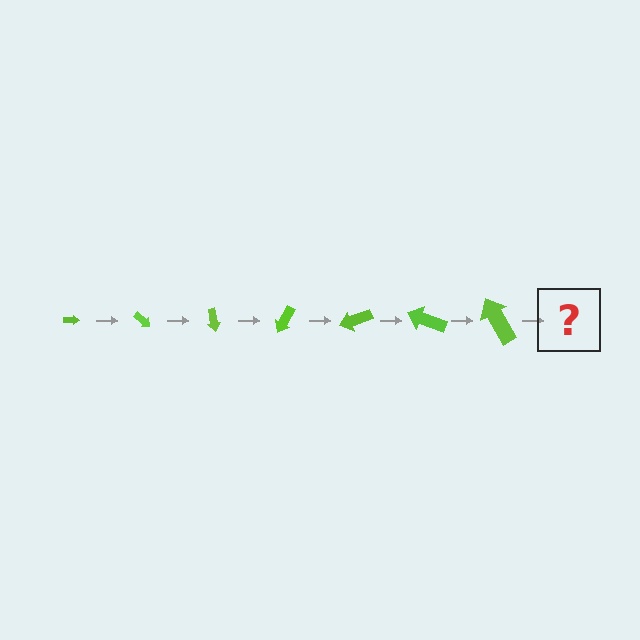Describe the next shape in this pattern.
It should be an arrow, larger than the previous one and rotated 280 degrees from the start.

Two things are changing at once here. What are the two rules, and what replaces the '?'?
The two rules are that the arrow grows larger each step and it rotates 40 degrees each step. The '?' should be an arrow, larger than the previous one and rotated 280 degrees from the start.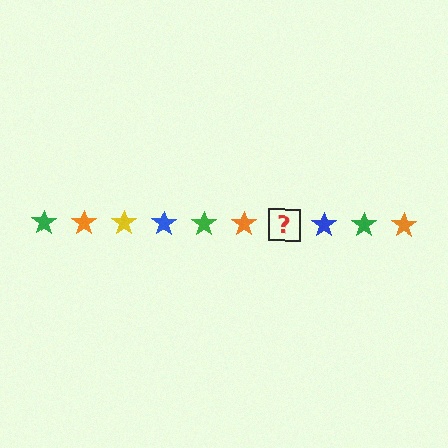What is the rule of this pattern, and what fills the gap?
The rule is that the pattern cycles through green, orange, yellow, blue stars. The gap should be filled with a yellow star.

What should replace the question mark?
The question mark should be replaced with a yellow star.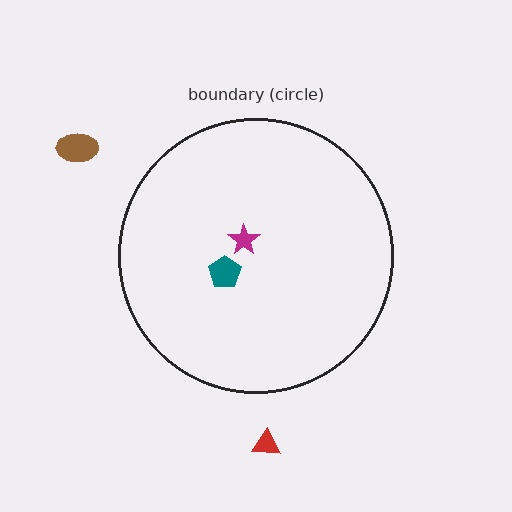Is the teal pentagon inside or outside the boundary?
Inside.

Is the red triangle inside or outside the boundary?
Outside.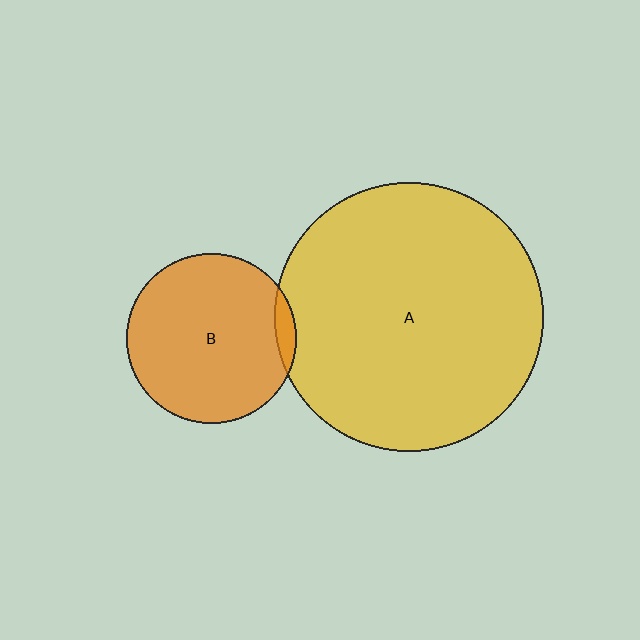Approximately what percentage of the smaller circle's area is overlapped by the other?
Approximately 5%.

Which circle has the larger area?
Circle A (yellow).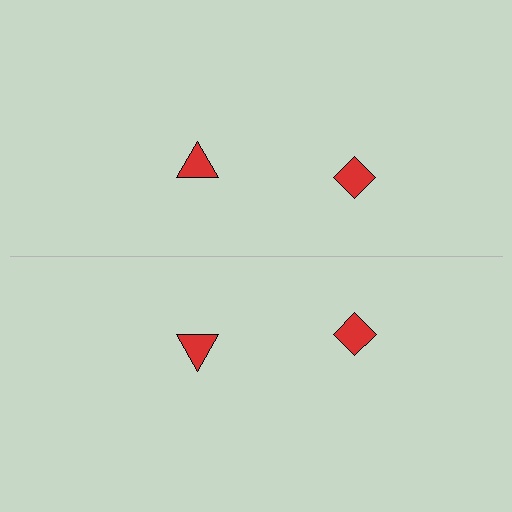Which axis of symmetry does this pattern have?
The pattern has a horizontal axis of symmetry running through the center of the image.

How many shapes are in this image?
There are 4 shapes in this image.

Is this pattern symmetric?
Yes, this pattern has bilateral (reflection) symmetry.